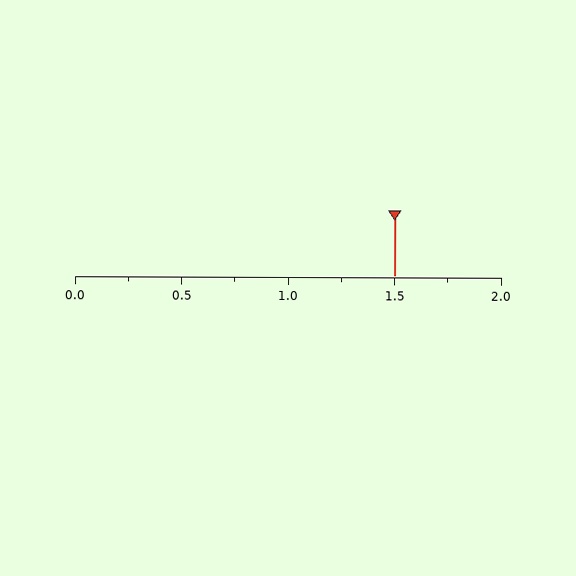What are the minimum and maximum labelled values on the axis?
The axis runs from 0.0 to 2.0.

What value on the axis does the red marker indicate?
The marker indicates approximately 1.5.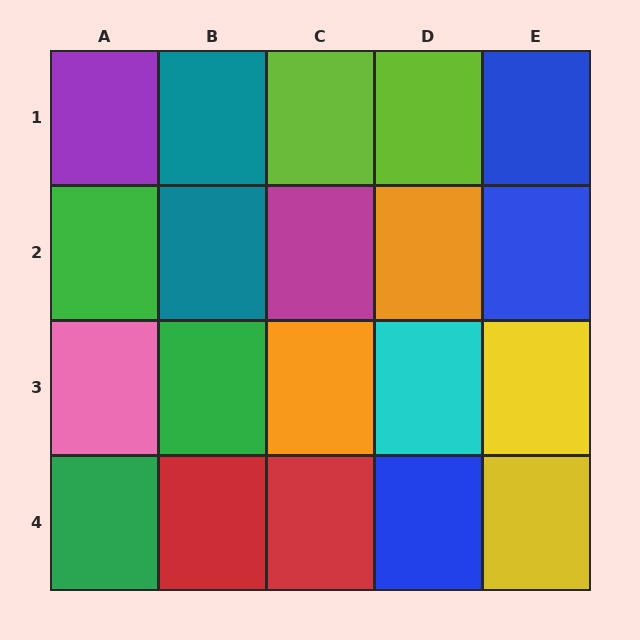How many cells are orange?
2 cells are orange.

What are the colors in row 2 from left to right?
Green, teal, magenta, orange, blue.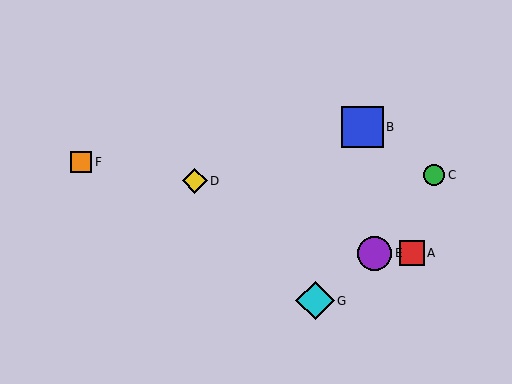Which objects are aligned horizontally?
Objects A, E are aligned horizontally.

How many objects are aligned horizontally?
2 objects (A, E) are aligned horizontally.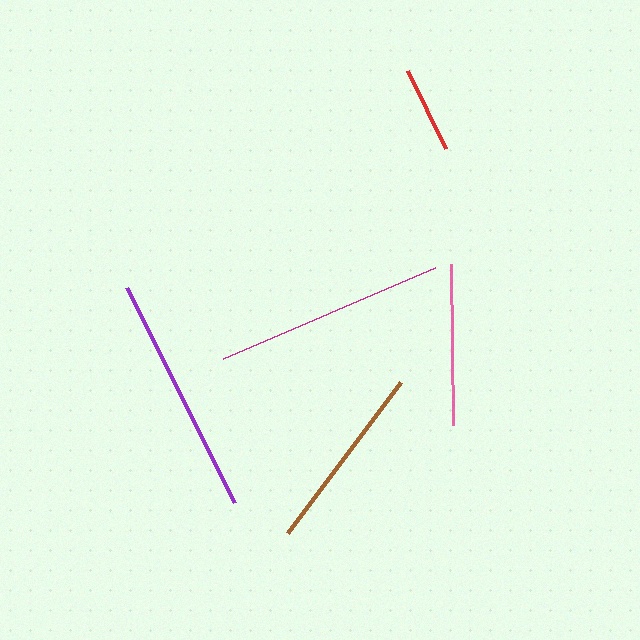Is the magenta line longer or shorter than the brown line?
The magenta line is longer than the brown line.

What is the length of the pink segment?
The pink segment is approximately 161 pixels long.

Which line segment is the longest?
The purple line is the longest at approximately 241 pixels.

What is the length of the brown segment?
The brown segment is approximately 189 pixels long.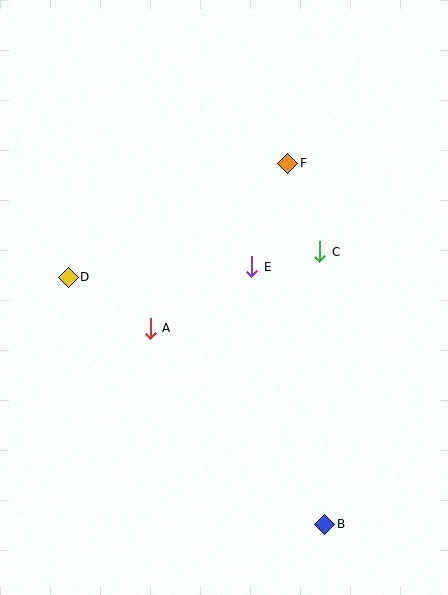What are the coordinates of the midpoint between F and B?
The midpoint between F and B is at (306, 344).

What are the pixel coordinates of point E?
Point E is at (252, 267).